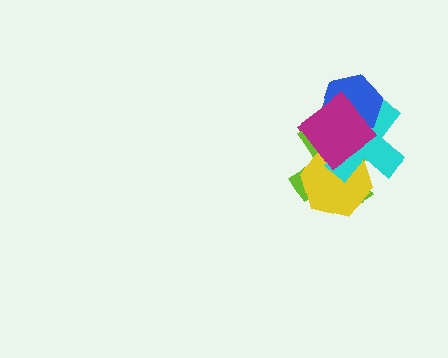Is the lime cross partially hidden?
Yes, it is partially covered by another shape.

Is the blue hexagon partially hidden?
Yes, it is partially covered by another shape.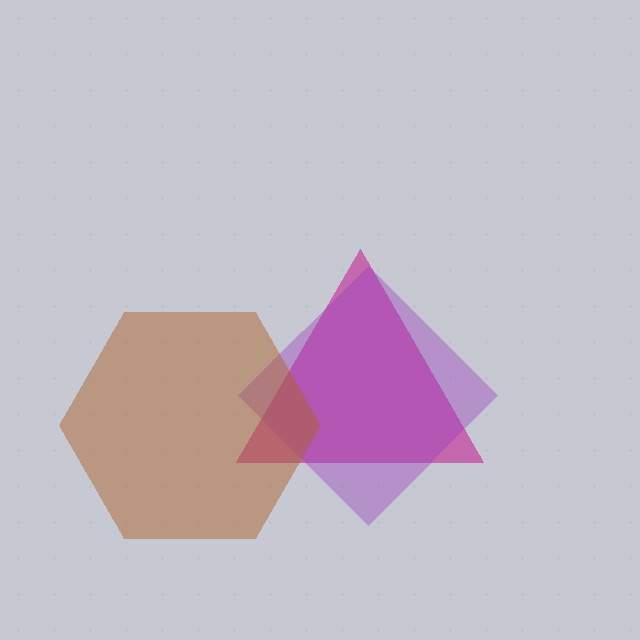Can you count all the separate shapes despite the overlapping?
Yes, there are 3 separate shapes.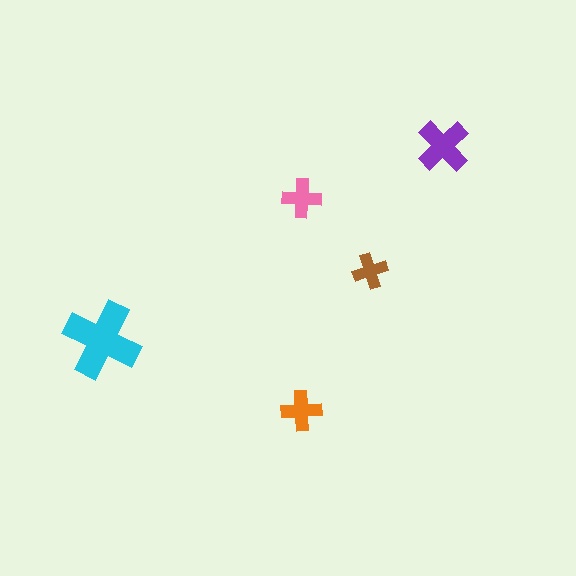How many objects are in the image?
There are 5 objects in the image.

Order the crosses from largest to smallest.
the cyan one, the purple one, the orange one, the pink one, the brown one.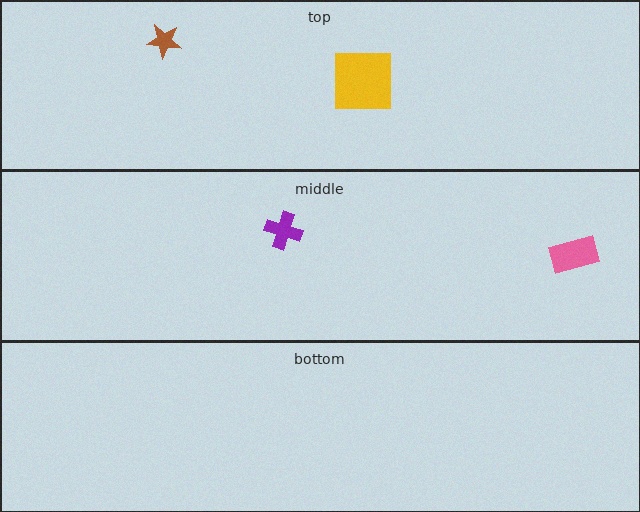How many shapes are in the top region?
2.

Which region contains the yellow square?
The top region.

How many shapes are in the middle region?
2.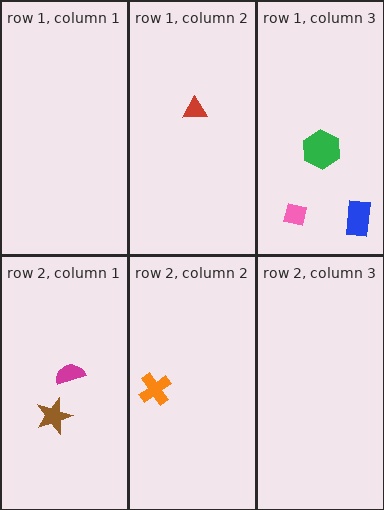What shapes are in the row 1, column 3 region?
The blue rectangle, the green hexagon, the pink square.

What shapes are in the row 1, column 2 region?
The red triangle.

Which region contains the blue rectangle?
The row 1, column 3 region.